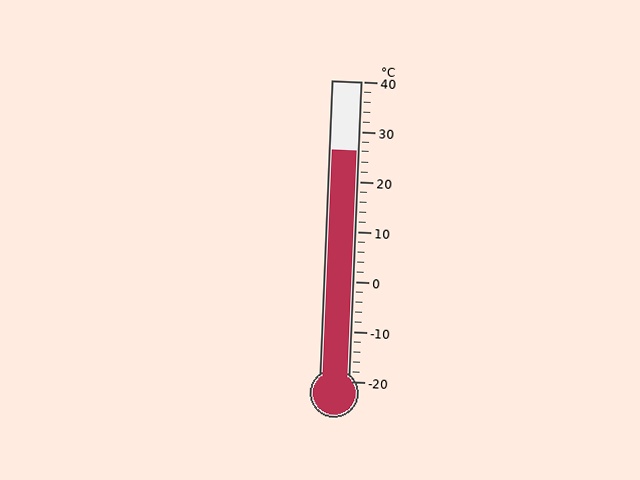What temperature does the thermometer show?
The thermometer shows approximately 26°C.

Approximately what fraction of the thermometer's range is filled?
The thermometer is filled to approximately 75% of its range.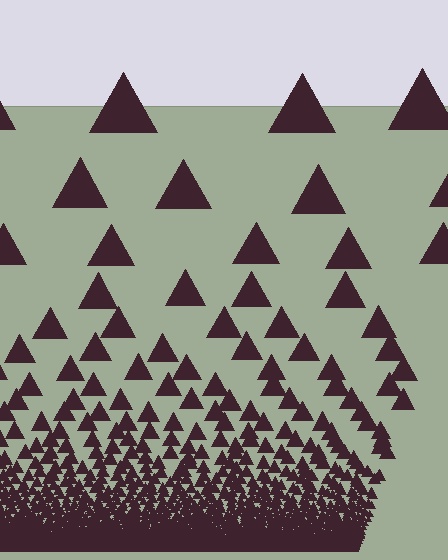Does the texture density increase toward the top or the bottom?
Density increases toward the bottom.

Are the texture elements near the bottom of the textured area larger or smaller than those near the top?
Smaller. The gradient is inverted — elements near the bottom are smaller and denser.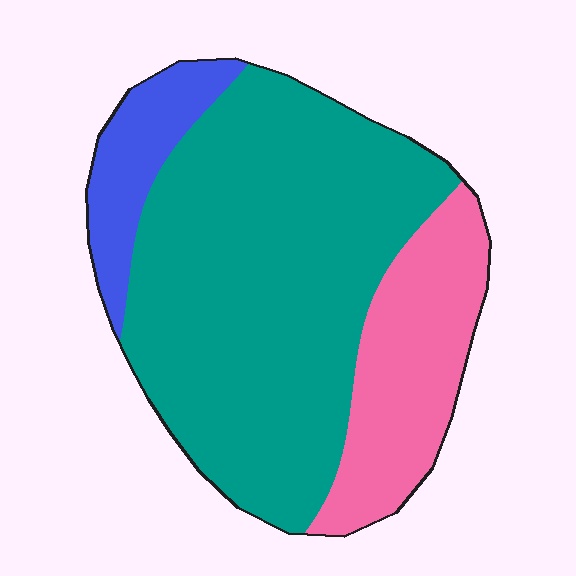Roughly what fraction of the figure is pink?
Pink covers 22% of the figure.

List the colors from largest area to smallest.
From largest to smallest: teal, pink, blue.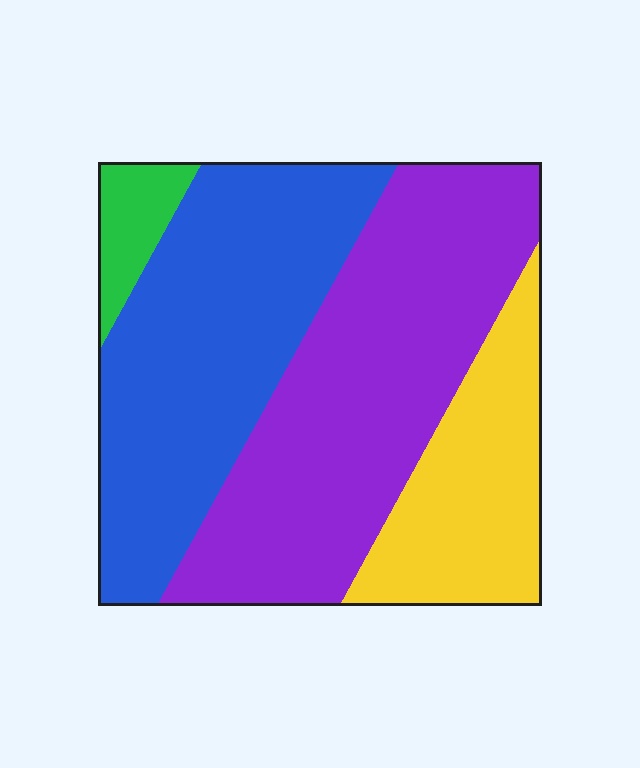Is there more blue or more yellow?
Blue.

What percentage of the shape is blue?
Blue covers roughly 35% of the shape.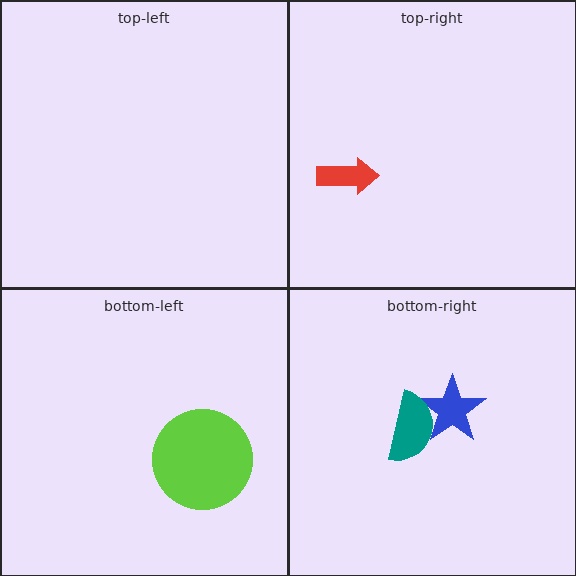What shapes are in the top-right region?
The red arrow.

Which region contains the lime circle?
The bottom-left region.